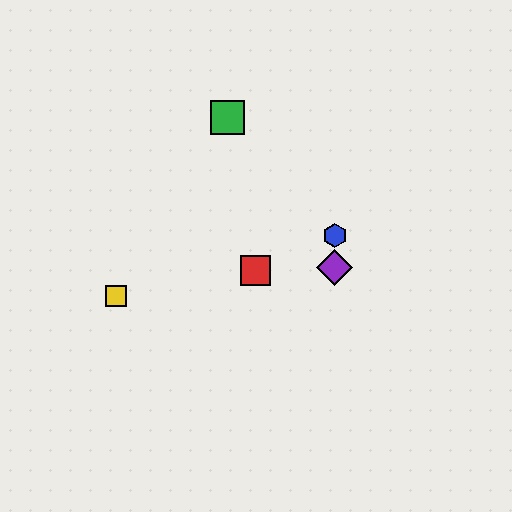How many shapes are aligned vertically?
2 shapes (the blue hexagon, the purple diamond) are aligned vertically.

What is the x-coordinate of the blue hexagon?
The blue hexagon is at x≈335.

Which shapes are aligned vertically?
The blue hexagon, the purple diamond are aligned vertically.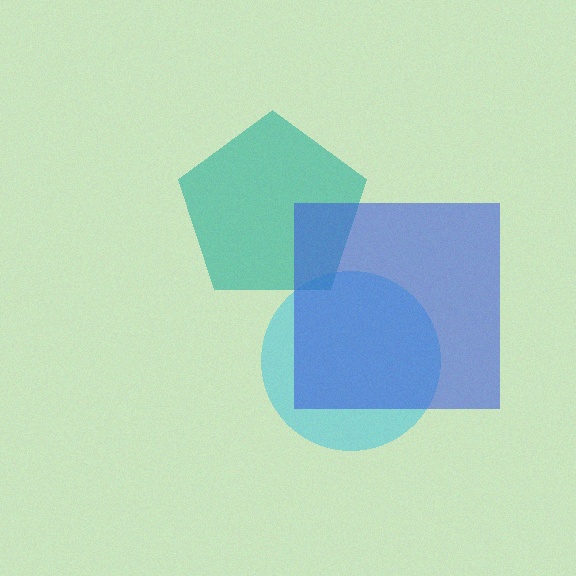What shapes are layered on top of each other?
The layered shapes are: a cyan circle, a teal pentagon, a blue square.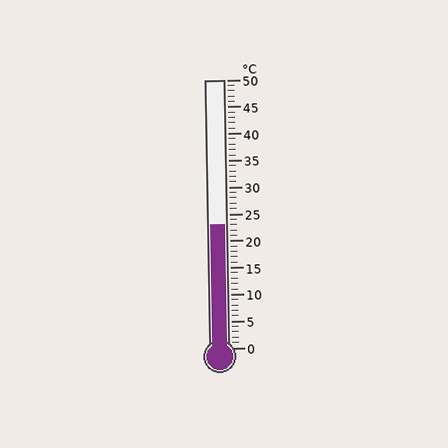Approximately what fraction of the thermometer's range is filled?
The thermometer is filled to approximately 45% of its range.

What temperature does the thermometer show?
The thermometer shows approximately 23°C.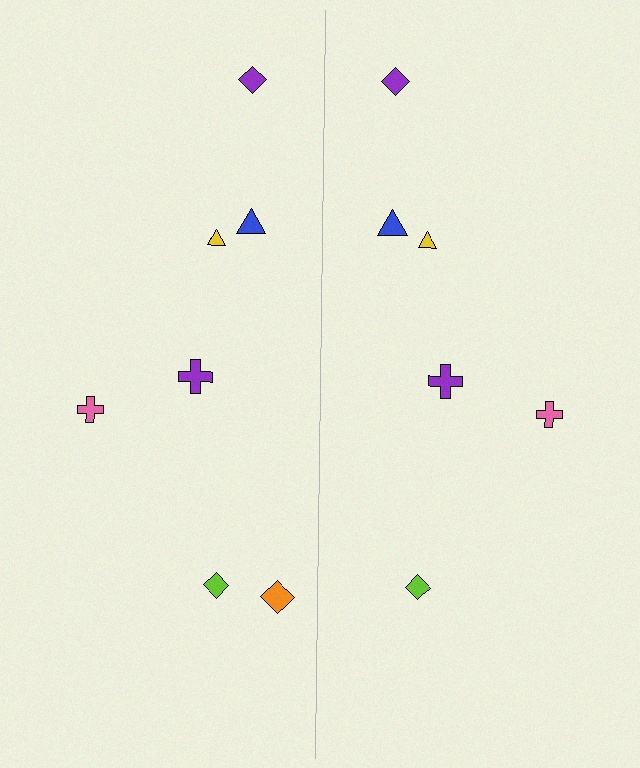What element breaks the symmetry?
A orange diamond is missing from the right side.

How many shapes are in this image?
There are 13 shapes in this image.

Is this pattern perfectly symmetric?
No, the pattern is not perfectly symmetric. A orange diamond is missing from the right side.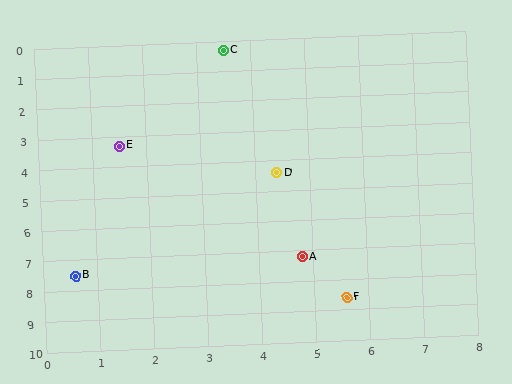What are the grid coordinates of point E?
Point E is at approximately (1.5, 3.3).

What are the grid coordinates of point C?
Point C is at approximately (3.5, 0.3).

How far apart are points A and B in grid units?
Points A and B are about 4.2 grid units apart.